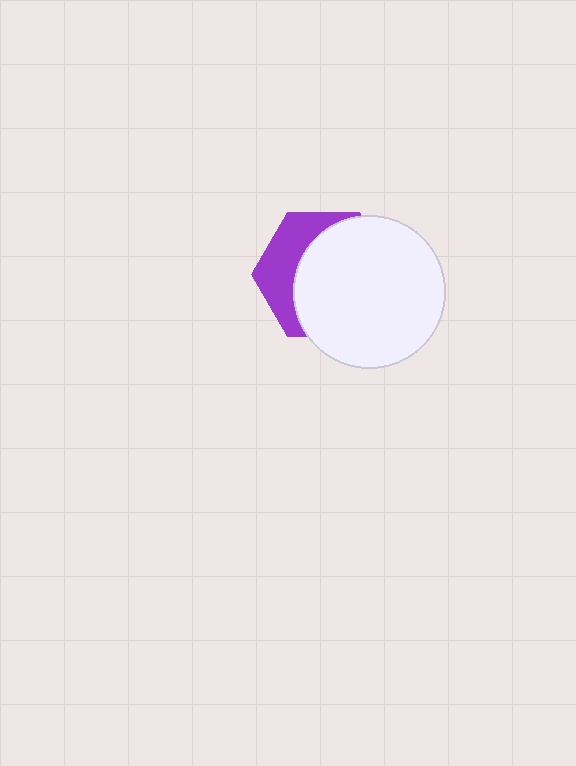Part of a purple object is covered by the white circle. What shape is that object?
It is a hexagon.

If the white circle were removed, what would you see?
You would see the complete purple hexagon.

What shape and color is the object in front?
The object in front is a white circle.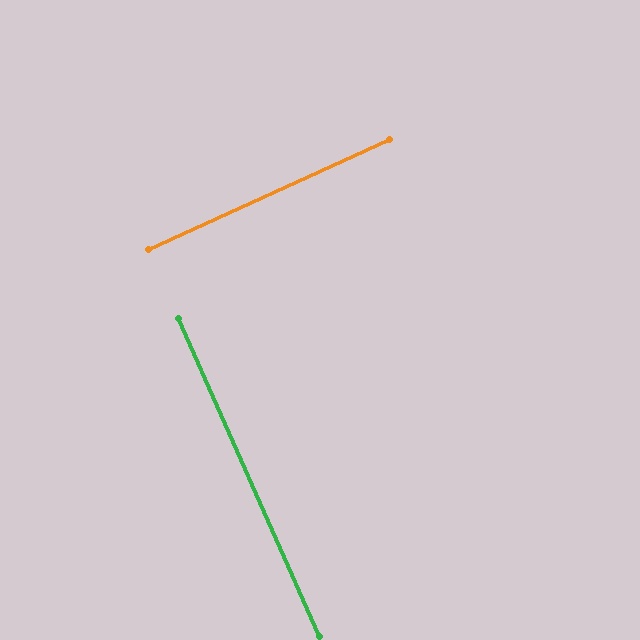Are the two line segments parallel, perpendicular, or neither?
Perpendicular — they meet at approximately 89°.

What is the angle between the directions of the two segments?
Approximately 89 degrees.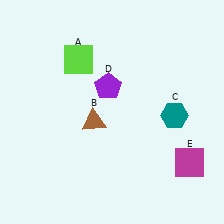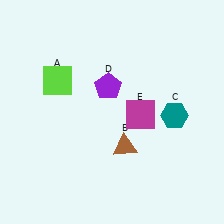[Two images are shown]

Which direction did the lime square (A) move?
The lime square (A) moved left.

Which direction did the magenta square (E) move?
The magenta square (E) moved left.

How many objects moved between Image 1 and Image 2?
3 objects moved between the two images.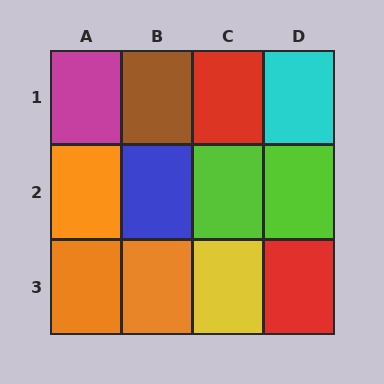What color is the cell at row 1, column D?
Cyan.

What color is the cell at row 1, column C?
Red.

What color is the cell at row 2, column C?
Lime.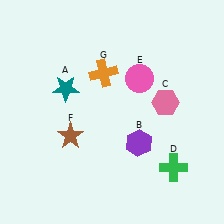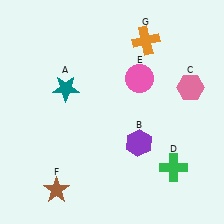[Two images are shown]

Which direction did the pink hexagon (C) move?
The pink hexagon (C) moved right.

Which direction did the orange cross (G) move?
The orange cross (G) moved right.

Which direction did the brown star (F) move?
The brown star (F) moved down.